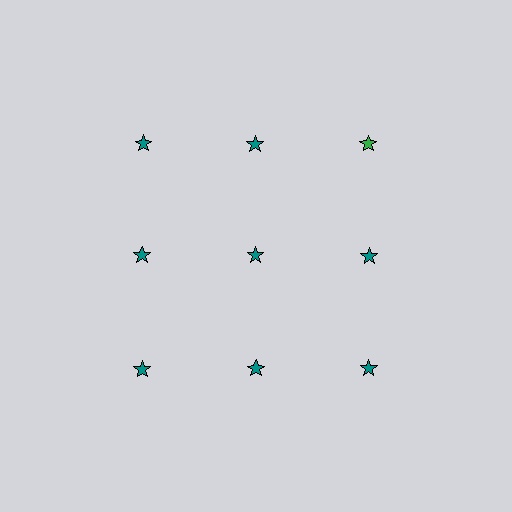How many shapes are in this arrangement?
There are 9 shapes arranged in a grid pattern.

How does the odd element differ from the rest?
It has a different color: green instead of teal.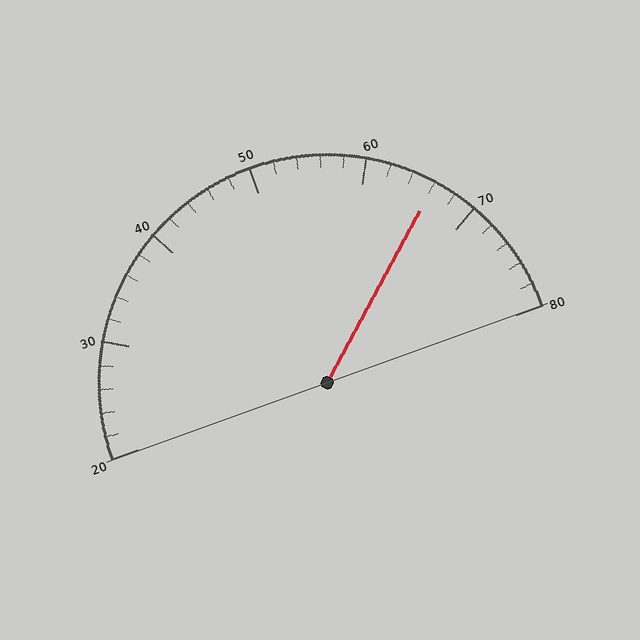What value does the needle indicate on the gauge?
The needle indicates approximately 66.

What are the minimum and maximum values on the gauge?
The gauge ranges from 20 to 80.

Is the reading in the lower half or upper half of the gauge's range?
The reading is in the upper half of the range (20 to 80).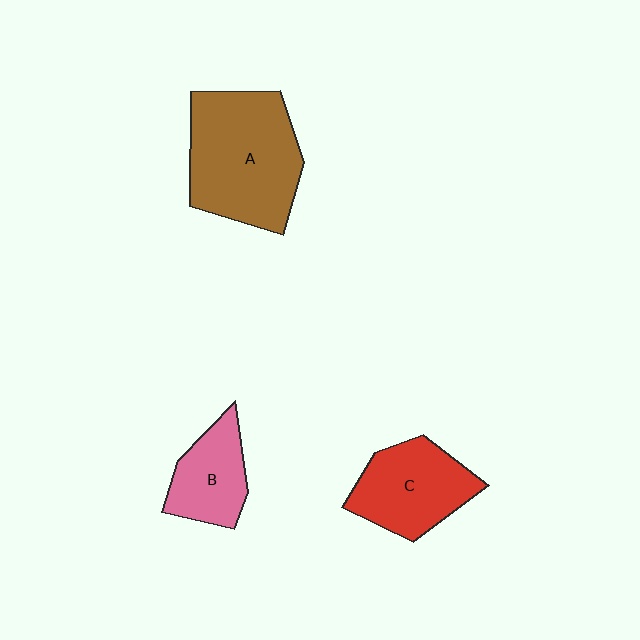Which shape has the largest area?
Shape A (brown).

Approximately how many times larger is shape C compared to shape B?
Approximately 1.3 times.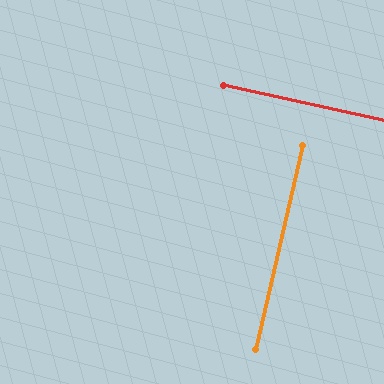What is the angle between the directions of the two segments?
Approximately 89 degrees.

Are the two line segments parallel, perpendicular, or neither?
Perpendicular — they meet at approximately 89°.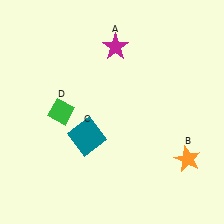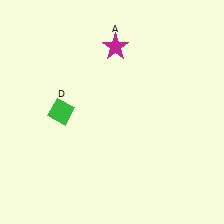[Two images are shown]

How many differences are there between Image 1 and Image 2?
There are 2 differences between the two images.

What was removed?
The orange star (B), the teal square (C) were removed in Image 2.